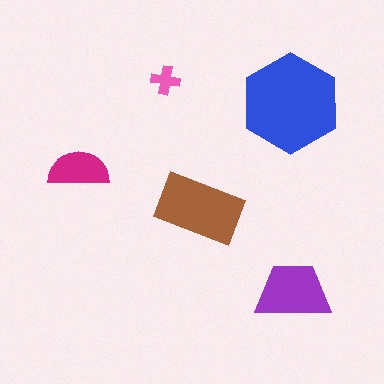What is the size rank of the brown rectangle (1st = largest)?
2nd.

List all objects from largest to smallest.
The blue hexagon, the brown rectangle, the purple trapezoid, the magenta semicircle, the pink cross.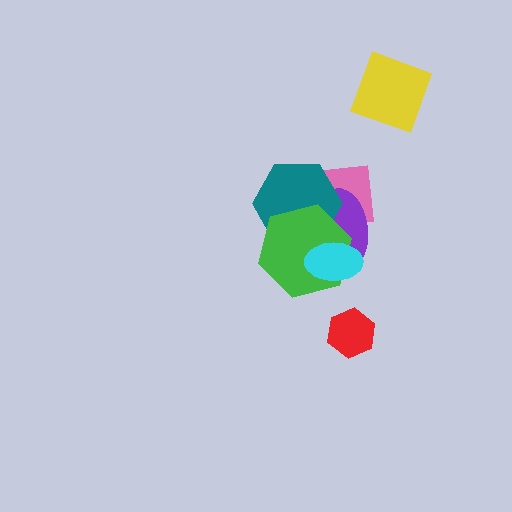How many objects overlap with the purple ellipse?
4 objects overlap with the purple ellipse.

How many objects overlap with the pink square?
3 objects overlap with the pink square.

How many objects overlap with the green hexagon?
4 objects overlap with the green hexagon.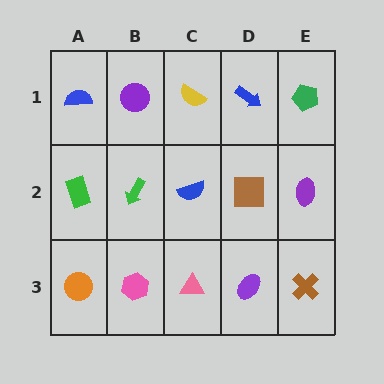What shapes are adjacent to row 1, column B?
A green arrow (row 2, column B), a blue semicircle (row 1, column A), a yellow semicircle (row 1, column C).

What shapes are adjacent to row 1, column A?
A green rectangle (row 2, column A), a purple circle (row 1, column B).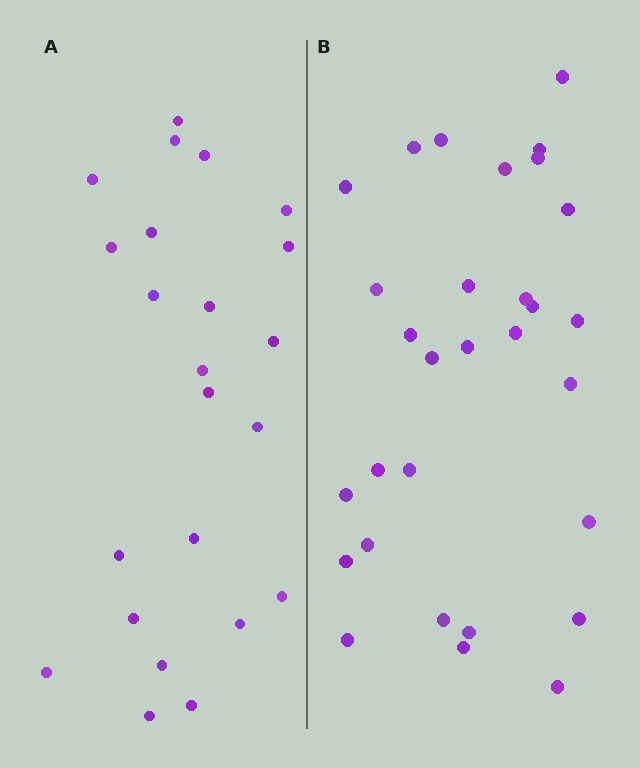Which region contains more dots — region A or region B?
Region B (the right region) has more dots.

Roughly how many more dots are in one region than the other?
Region B has roughly 8 or so more dots than region A.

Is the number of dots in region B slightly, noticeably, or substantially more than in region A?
Region B has noticeably more, but not dramatically so. The ratio is roughly 1.3 to 1.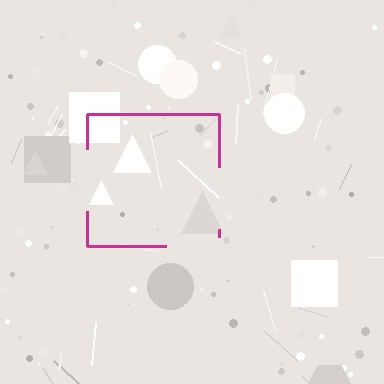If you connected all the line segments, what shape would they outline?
They would outline a square.